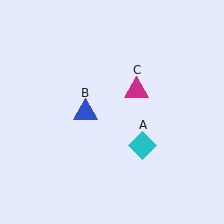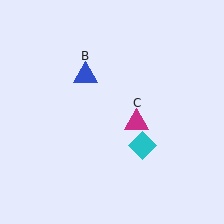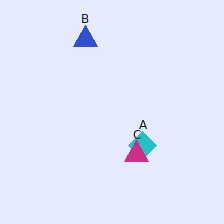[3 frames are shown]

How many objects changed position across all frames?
2 objects changed position: blue triangle (object B), magenta triangle (object C).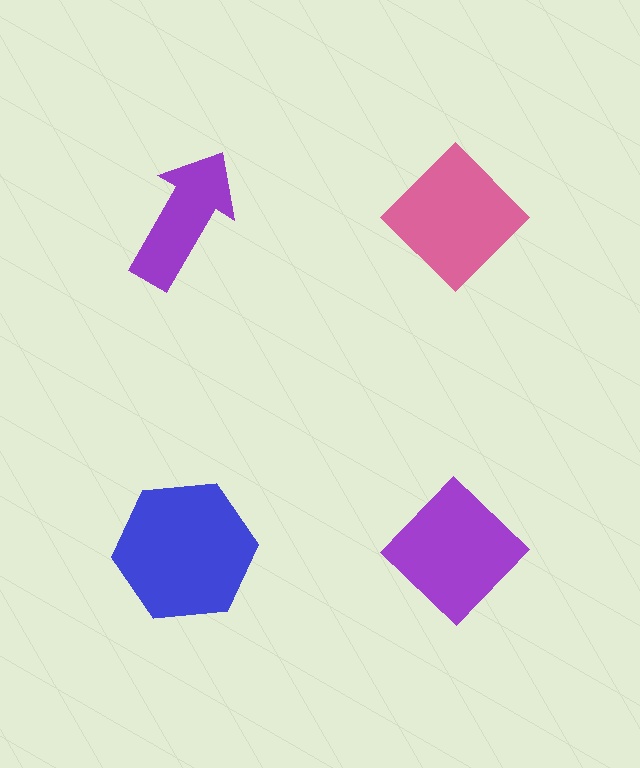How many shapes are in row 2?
2 shapes.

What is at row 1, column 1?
A purple arrow.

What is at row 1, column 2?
A pink diamond.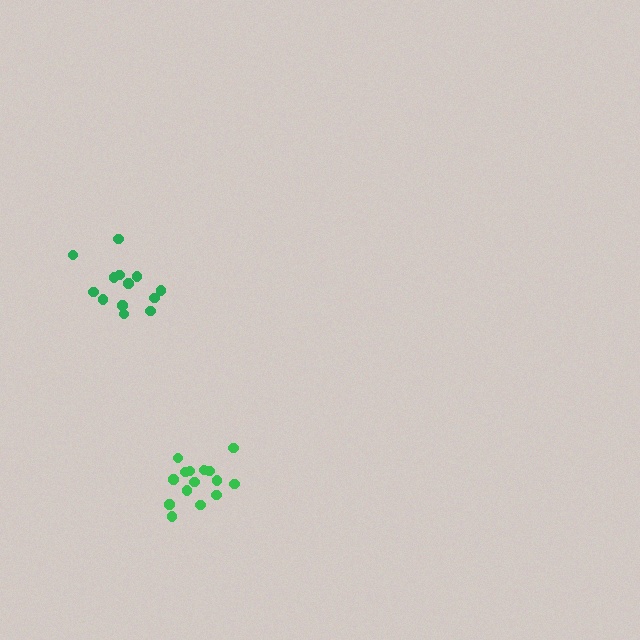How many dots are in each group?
Group 1: 13 dots, Group 2: 15 dots (28 total).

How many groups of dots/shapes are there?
There are 2 groups.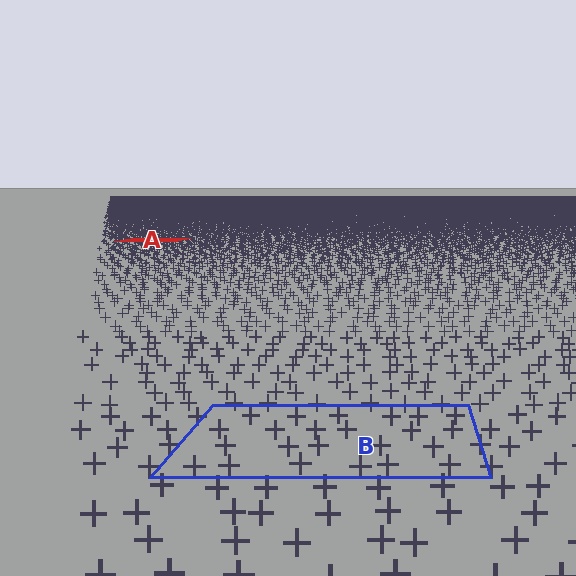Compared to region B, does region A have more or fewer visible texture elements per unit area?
Region A has more texture elements per unit area — they are packed more densely because it is farther away.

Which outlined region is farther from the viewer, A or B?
Region A is farther from the viewer — the texture elements inside it appear smaller and more densely packed.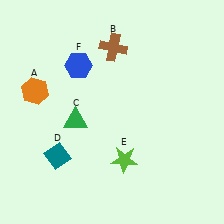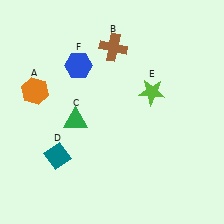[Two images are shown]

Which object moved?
The lime star (E) moved up.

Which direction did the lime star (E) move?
The lime star (E) moved up.